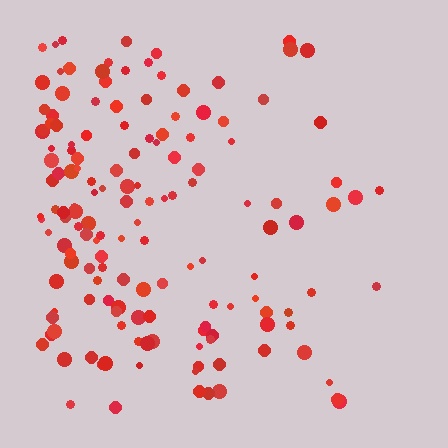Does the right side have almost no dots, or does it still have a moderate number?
Still a moderate number, just noticeably fewer than the left.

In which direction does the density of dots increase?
From right to left, with the left side densest.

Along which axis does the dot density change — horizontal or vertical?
Horizontal.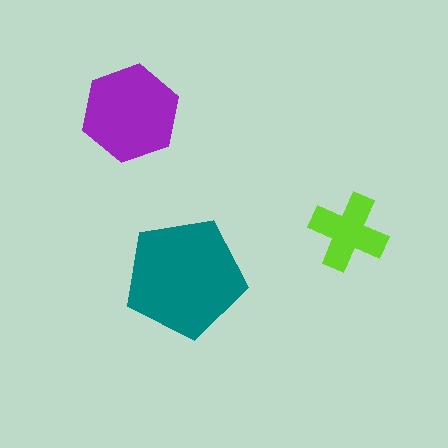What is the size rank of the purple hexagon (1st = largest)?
2nd.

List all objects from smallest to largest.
The lime cross, the purple hexagon, the teal pentagon.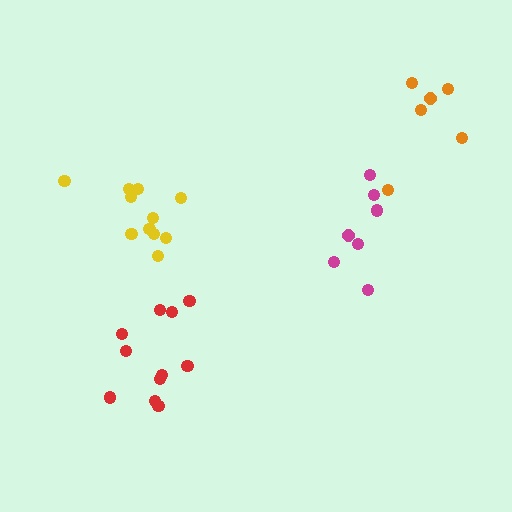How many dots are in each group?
Group 1: 7 dots, Group 2: 11 dots, Group 3: 11 dots, Group 4: 6 dots (35 total).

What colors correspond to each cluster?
The clusters are colored: magenta, red, yellow, orange.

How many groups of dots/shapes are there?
There are 4 groups.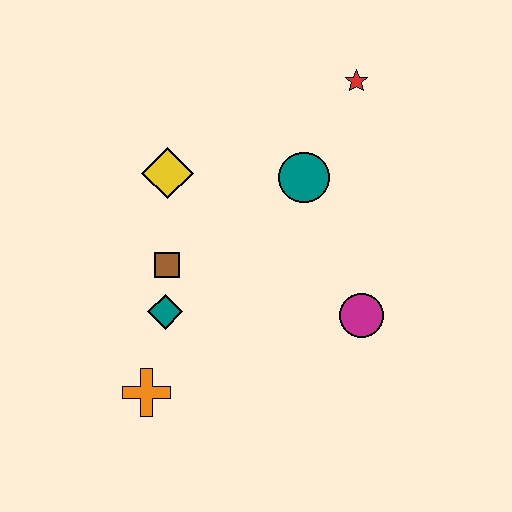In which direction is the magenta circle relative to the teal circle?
The magenta circle is below the teal circle.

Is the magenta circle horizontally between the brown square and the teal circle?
No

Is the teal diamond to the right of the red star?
No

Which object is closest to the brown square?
The teal diamond is closest to the brown square.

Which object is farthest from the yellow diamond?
The magenta circle is farthest from the yellow diamond.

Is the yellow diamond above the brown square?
Yes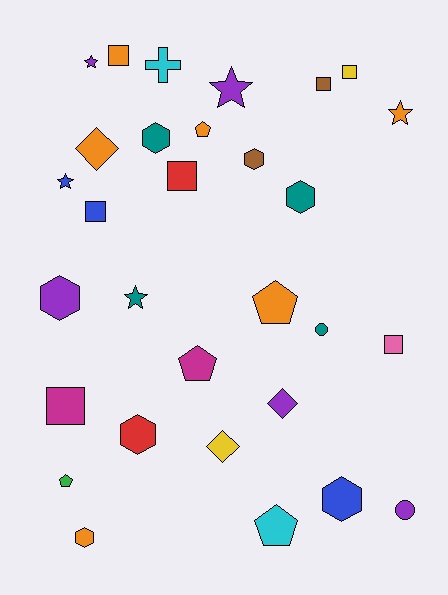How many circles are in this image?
There are 2 circles.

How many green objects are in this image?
There is 1 green object.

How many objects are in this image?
There are 30 objects.